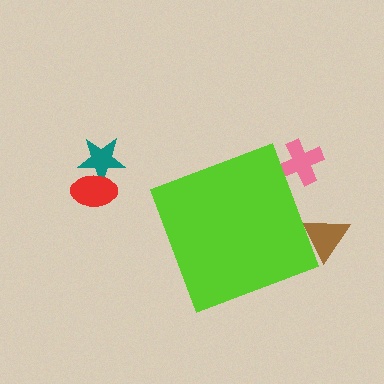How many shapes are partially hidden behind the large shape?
2 shapes are partially hidden.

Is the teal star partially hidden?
No, the teal star is fully visible.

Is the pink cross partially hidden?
Yes, the pink cross is partially hidden behind the lime diamond.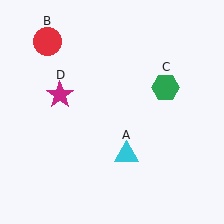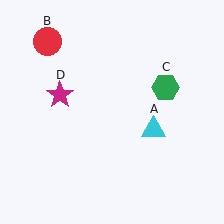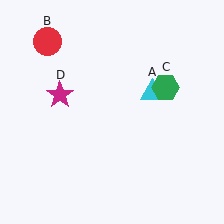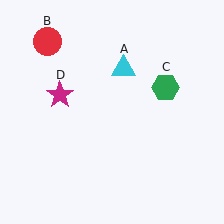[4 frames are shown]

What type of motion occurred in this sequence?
The cyan triangle (object A) rotated counterclockwise around the center of the scene.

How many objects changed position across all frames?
1 object changed position: cyan triangle (object A).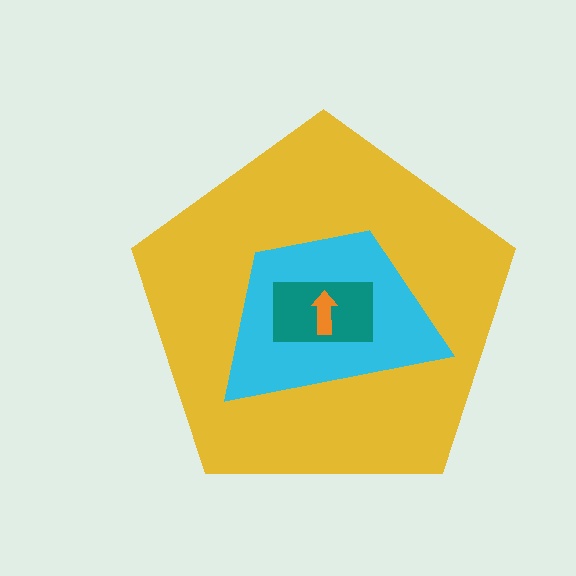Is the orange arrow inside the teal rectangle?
Yes.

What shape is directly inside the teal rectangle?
The orange arrow.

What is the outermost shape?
The yellow pentagon.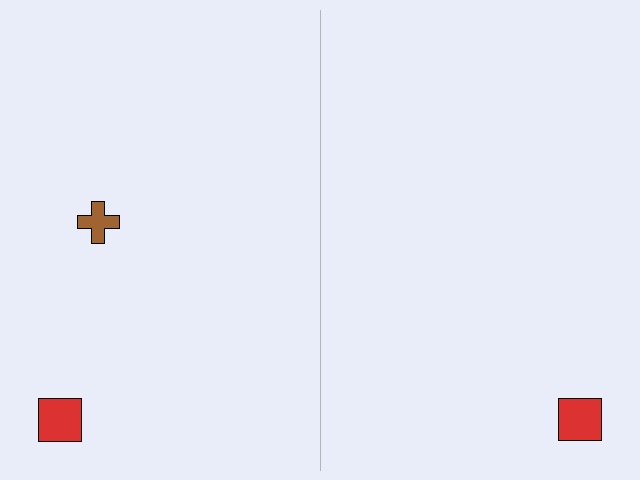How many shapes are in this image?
There are 3 shapes in this image.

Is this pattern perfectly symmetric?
No, the pattern is not perfectly symmetric. A brown cross is missing from the right side.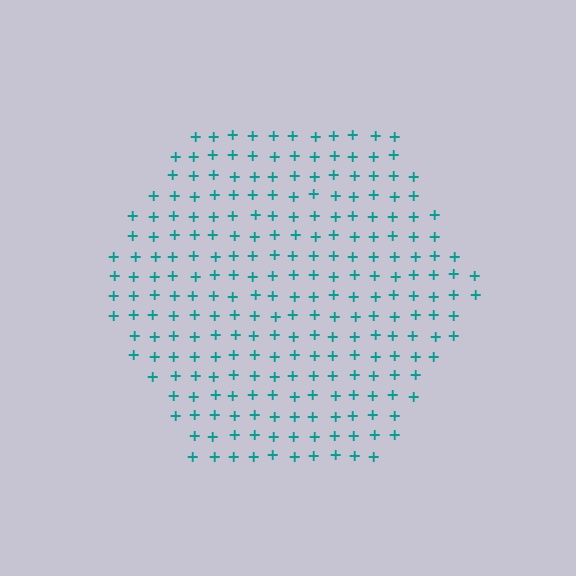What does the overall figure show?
The overall figure shows a hexagon.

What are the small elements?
The small elements are plus signs.